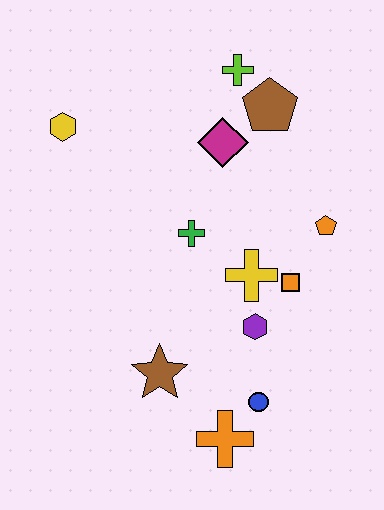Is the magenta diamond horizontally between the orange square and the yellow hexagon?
Yes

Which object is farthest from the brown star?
The lime cross is farthest from the brown star.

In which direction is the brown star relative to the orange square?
The brown star is to the left of the orange square.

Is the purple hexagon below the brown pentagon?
Yes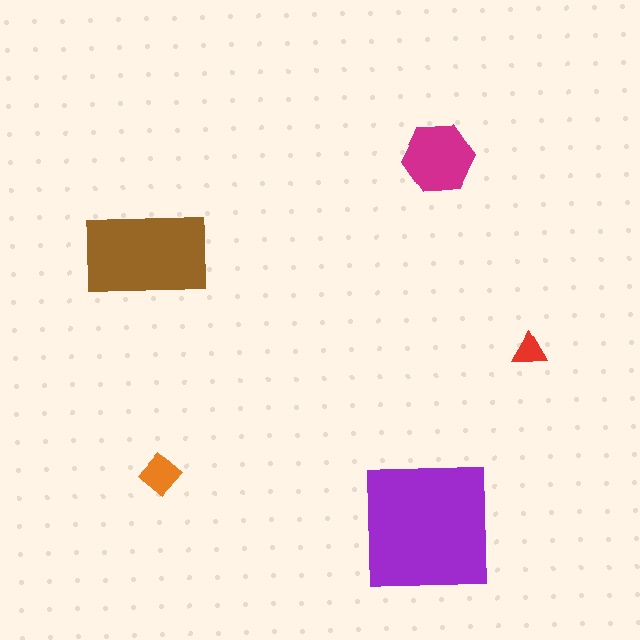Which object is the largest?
The purple square.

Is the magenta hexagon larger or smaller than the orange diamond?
Larger.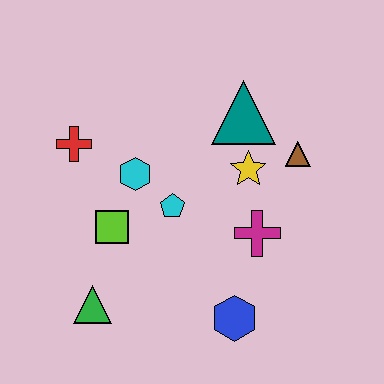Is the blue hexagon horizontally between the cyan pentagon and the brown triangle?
Yes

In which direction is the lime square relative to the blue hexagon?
The lime square is to the left of the blue hexagon.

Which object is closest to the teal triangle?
The yellow star is closest to the teal triangle.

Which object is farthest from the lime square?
The brown triangle is farthest from the lime square.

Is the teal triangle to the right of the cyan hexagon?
Yes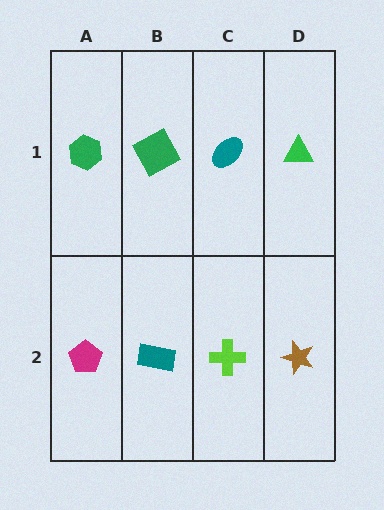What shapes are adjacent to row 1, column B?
A teal rectangle (row 2, column B), a green hexagon (row 1, column A), a teal ellipse (row 1, column C).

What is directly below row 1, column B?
A teal rectangle.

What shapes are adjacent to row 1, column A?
A magenta pentagon (row 2, column A), a green square (row 1, column B).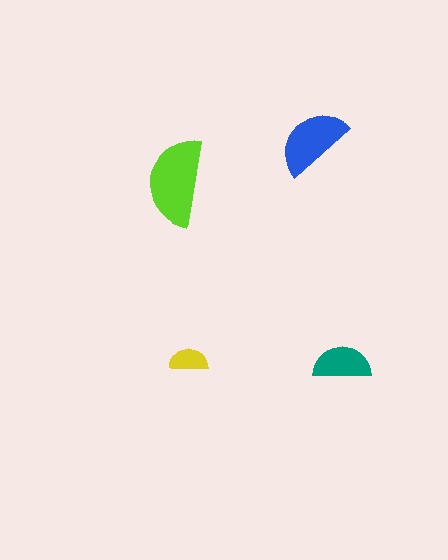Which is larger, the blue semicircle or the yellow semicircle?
The blue one.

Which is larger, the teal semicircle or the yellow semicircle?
The teal one.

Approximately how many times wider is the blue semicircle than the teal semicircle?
About 1.5 times wider.